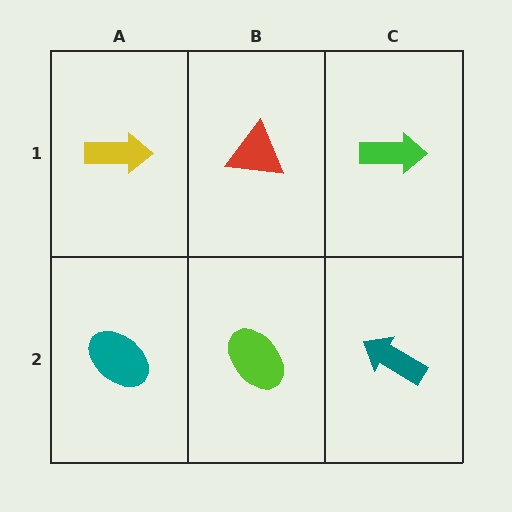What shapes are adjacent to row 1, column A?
A teal ellipse (row 2, column A), a red triangle (row 1, column B).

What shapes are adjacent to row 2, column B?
A red triangle (row 1, column B), a teal ellipse (row 2, column A), a teal arrow (row 2, column C).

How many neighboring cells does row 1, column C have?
2.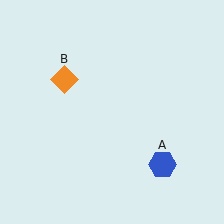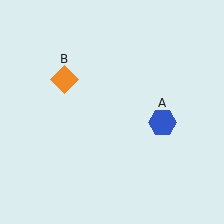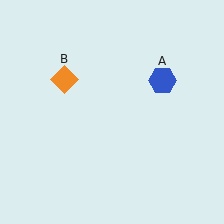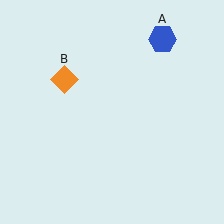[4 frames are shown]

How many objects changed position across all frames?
1 object changed position: blue hexagon (object A).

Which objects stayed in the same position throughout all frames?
Orange diamond (object B) remained stationary.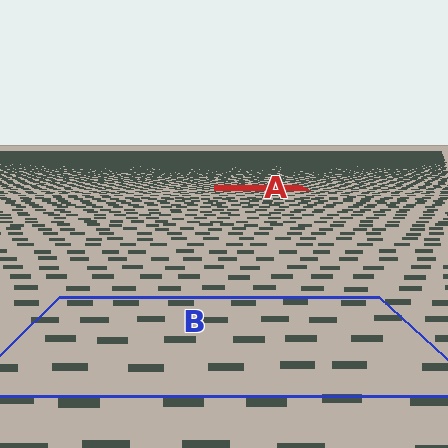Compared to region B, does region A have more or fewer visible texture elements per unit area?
Region A has more texture elements per unit area — they are packed more densely because it is farther away.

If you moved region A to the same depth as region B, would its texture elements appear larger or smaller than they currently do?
They would appear larger. At a closer depth, the same texture elements are projected at a bigger on-screen size.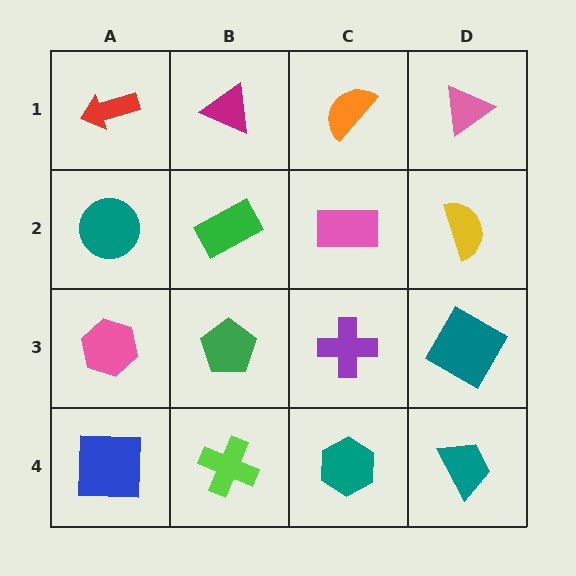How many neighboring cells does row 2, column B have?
4.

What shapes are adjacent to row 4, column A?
A pink hexagon (row 3, column A), a lime cross (row 4, column B).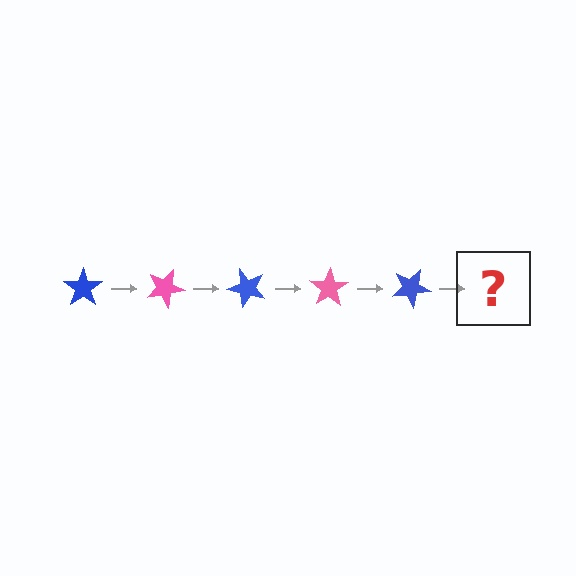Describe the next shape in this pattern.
It should be a pink star, rotated 125 degrees from the start.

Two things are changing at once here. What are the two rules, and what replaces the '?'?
The two rules are that it rotates 25 degrees each step and the color cycles through blue and pink. The '?' should be a pink star, rotated 125 degrees from the start.